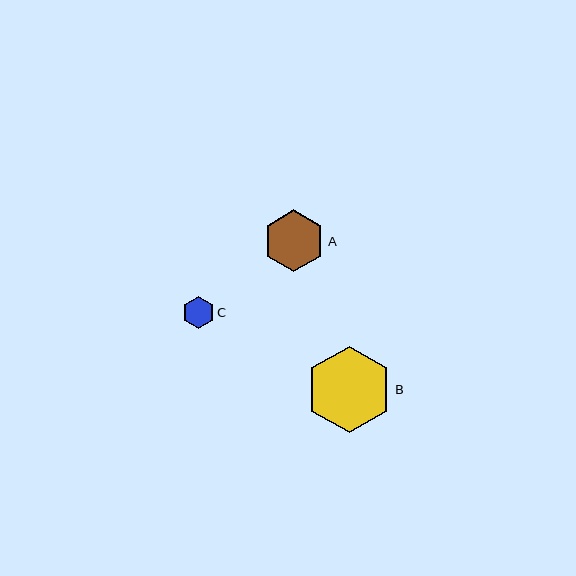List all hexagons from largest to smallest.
From largest to smallest: B, A, C.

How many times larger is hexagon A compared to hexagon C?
Hexagon A is approximately 1.9 times the size of hexagon C.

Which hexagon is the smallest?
Hexagon C is the smallest with a size of approximately 32 pixels.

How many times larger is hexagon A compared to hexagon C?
Hexagon A is approximately 1.9 times the size of hexagon C.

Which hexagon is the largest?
Hexagon B is the largest with a size of approximately 87 pixels.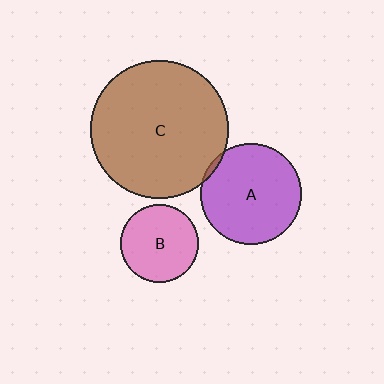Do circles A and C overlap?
Yes.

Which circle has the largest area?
Circle C (brown).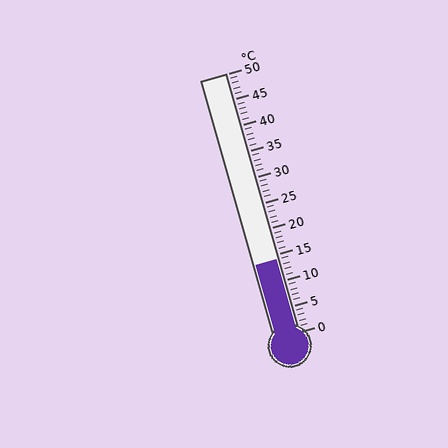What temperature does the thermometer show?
The thermometer shows approximately 14°C.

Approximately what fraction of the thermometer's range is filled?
The thermometer is filled to approximately 30% of its range.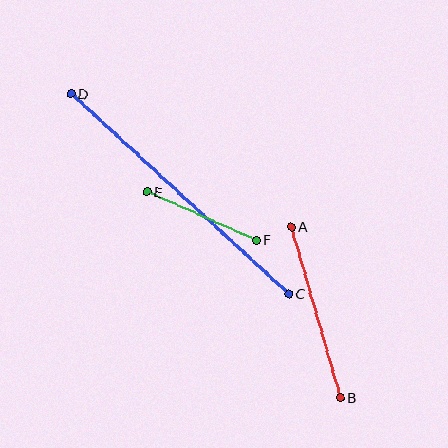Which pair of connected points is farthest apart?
Points C and D are farthest apart.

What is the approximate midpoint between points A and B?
The midpoint is at approximately (316, 312) pixels.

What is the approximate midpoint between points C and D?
The midpoint is at approximately (180, 194) pixels.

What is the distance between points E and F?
The distance is approximately 120 pixels.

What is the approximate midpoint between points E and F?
The midpoint is at approximately (202, 216) pixels.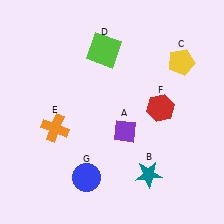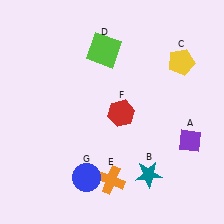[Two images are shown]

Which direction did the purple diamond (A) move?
The purple diamond (A) moved right.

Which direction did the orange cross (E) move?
The orange cross (E) moved right.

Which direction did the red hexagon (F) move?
The red hexagon (F) moved left.